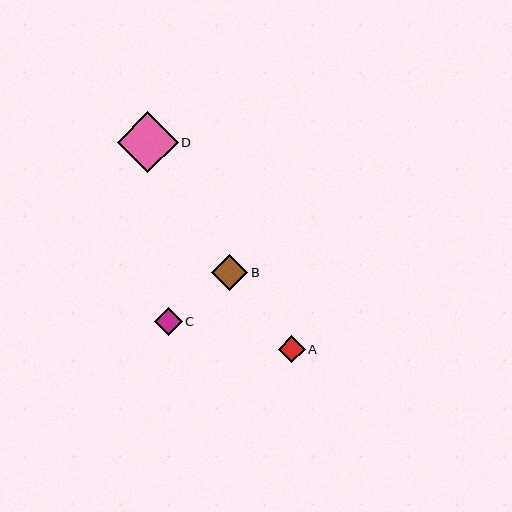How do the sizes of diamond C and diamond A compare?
Diamond C and diamond A are approximately the same size.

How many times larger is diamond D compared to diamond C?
Diamond D is approximately 2.2 times the size of diamond C.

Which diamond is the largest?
Diamond D is the largest with a size of approximately 61 pixels.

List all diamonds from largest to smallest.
From largest to smallest: D, B, C, A.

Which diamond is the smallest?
Diamond A is the smallest with a size of approximately 27 pixels.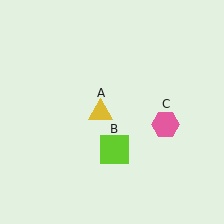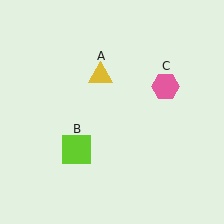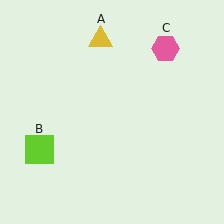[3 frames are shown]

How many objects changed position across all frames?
3 objects changed position: yellow triangle (object A), lime square (object B), pink hexagon (object C).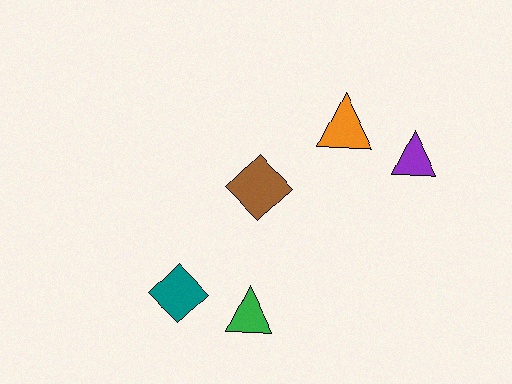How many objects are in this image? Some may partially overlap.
There are 5 objects.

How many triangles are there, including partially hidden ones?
There are 3 triangles.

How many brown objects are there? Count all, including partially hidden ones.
There is 1 brown object.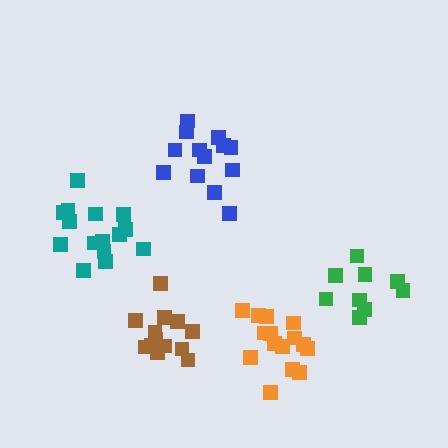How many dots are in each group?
Group 1: 13 dots, Group 2: 9 dots, Group 3: 15 dots, Group 4: 15 dots, Group 5: 13 dots (65 total).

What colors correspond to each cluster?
The clusters are colored: blue, green, teal, orange, brown.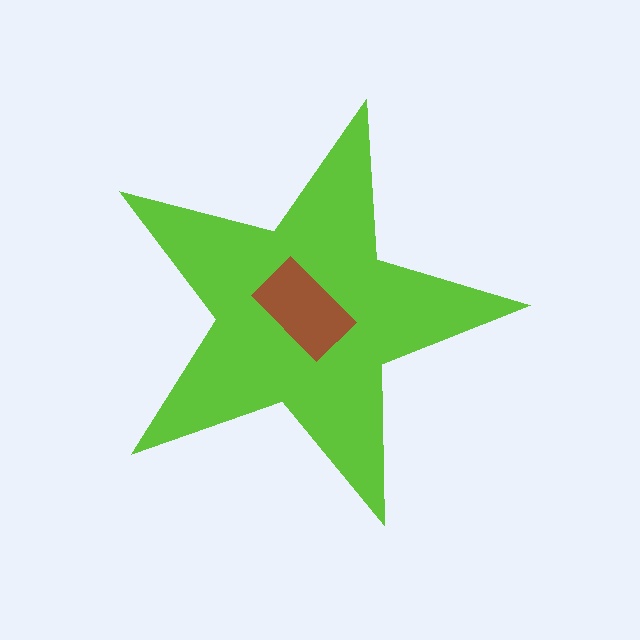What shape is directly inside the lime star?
The brown rectangle.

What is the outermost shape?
The lime star.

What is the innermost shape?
The brown rectangle.